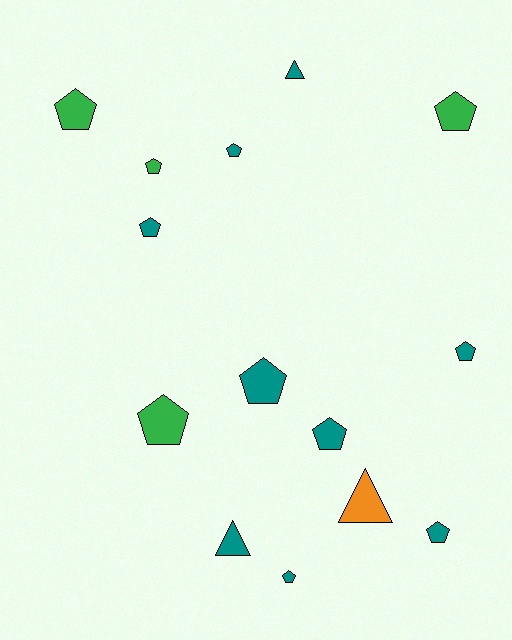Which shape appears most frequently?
Pentagon, with 11 objects.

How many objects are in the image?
There are 14 objects.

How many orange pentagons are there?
There are no orange pentagons.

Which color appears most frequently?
Teal, with 9 objects.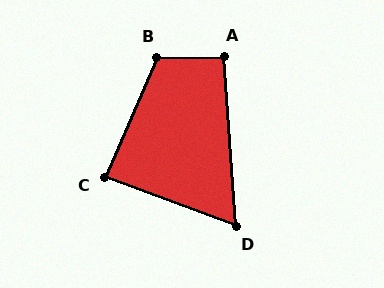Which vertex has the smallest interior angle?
D, at approximately 66 degrees.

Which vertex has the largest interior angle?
B, at approximately 114 degrees.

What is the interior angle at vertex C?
Approximately 87 degrees (approximately right).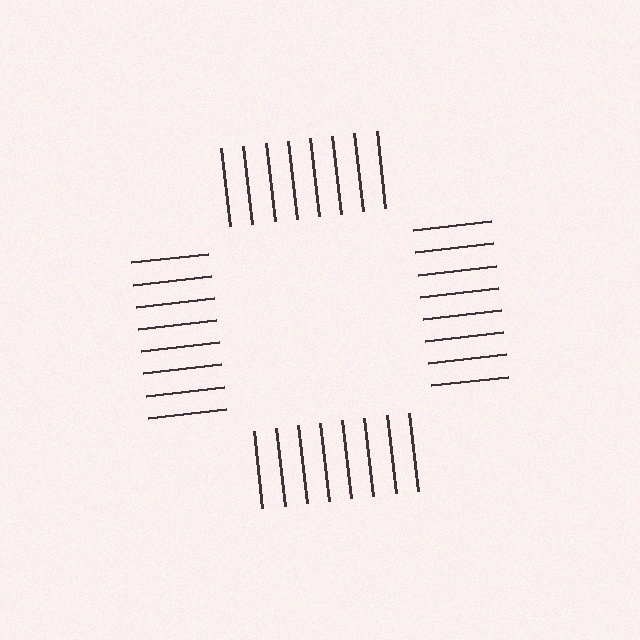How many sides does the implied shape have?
4 sides — the line-ends trace a square.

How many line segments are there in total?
32 — 8 along each of the 4 edges.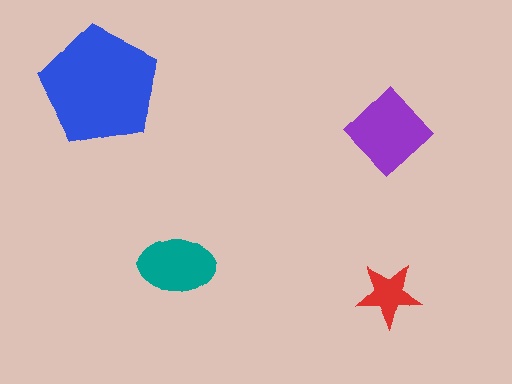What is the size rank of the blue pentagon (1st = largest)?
1st.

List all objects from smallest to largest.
The red star, the teal ellipse, the purple diamond, the blue pentagon.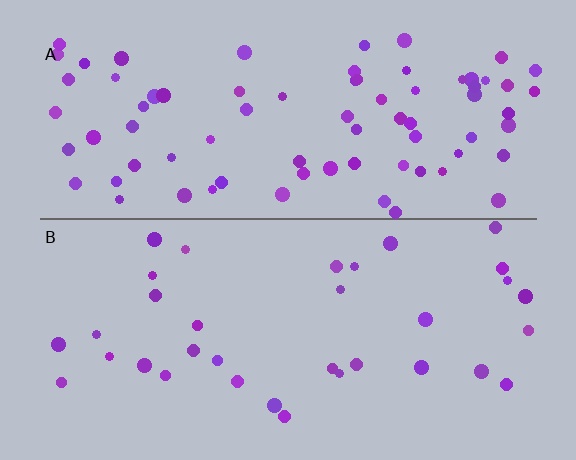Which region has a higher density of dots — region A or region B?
A (the top).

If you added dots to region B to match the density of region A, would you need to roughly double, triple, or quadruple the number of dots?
Approximately double.